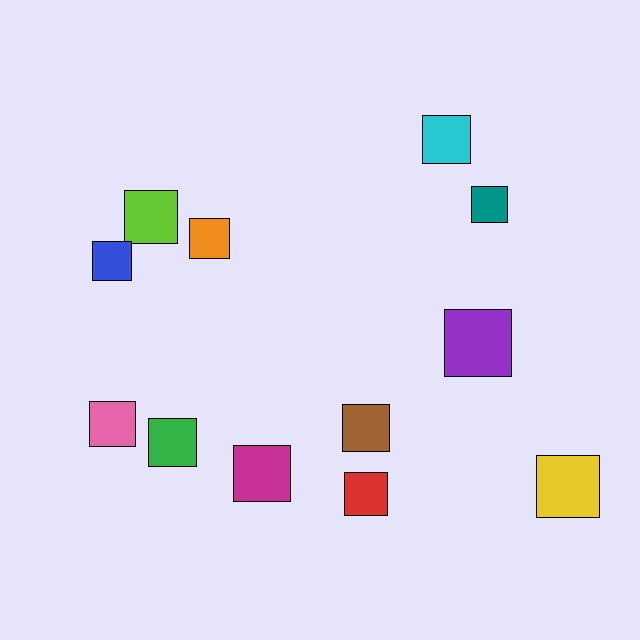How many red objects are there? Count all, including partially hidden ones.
There is 1 red object.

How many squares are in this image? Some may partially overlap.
There are 12 squares.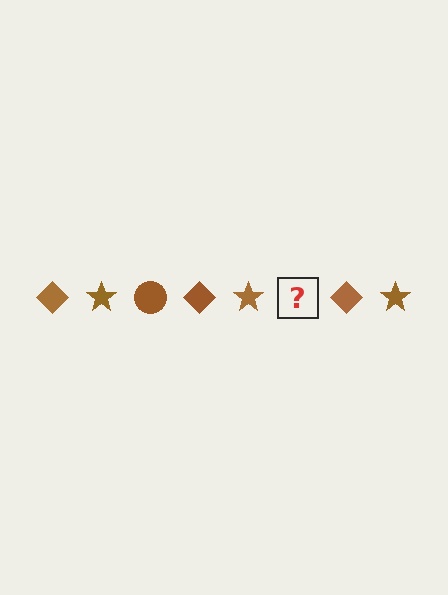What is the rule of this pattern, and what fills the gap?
The rule is that the pattern cycles through diamond, star, circle shapes in brown. The gap should be filled with a brown circle.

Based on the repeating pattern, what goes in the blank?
The blank should be a brown circle.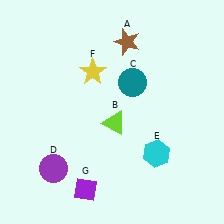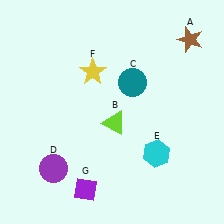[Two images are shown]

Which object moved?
The brown star (A) moved right.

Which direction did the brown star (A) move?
The brown star (A) moved right.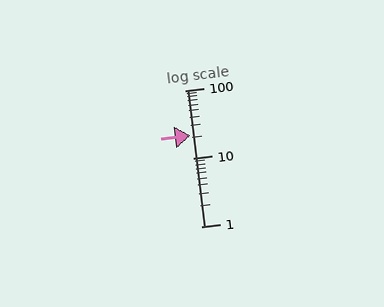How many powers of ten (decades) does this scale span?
The scale spans 2 decades, from 1 to 100.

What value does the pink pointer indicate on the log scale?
The pointer indicates approximately 22.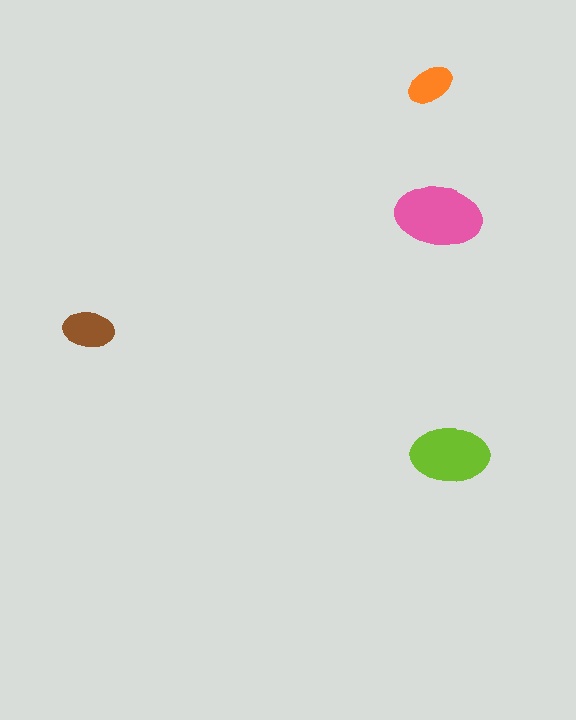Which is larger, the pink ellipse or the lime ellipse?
The pink one.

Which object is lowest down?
The lime ellipse is bottommost.